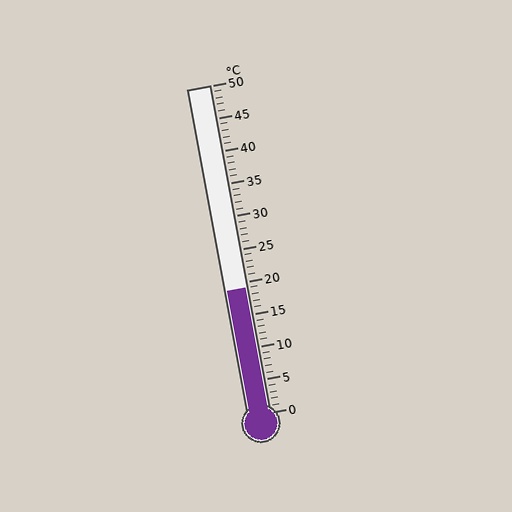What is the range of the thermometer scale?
The thermometer scale ranges from 0°C to 50°C.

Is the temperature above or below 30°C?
The temperature is below 30°C.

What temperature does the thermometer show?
The thermometer shows approximately 19°C.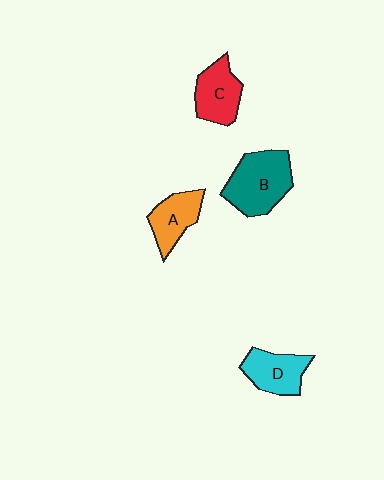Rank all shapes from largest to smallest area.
From largest to smallest: B (teal), C (red), D (cyan), A (orange).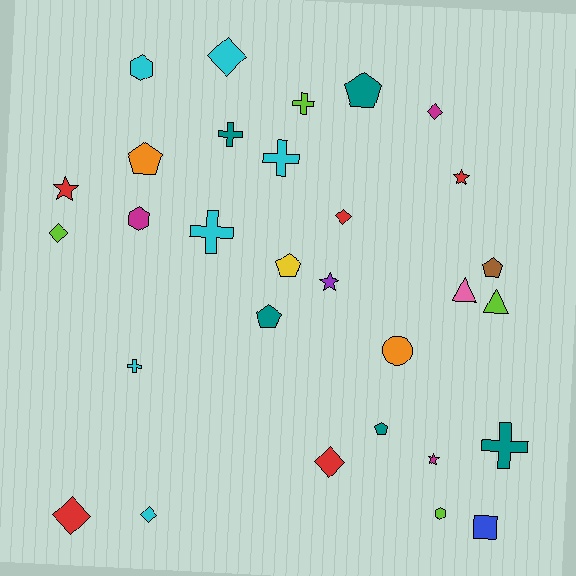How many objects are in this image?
There are 30 objects.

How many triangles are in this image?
There are 2 triangles.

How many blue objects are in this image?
There is 1 blue object.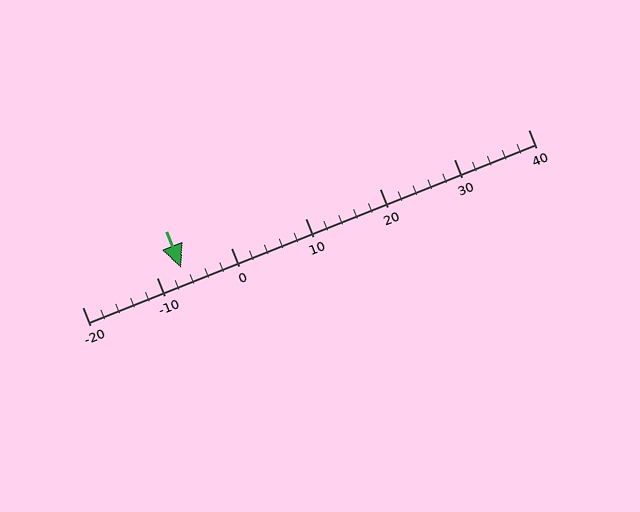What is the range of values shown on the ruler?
The ruler shows values from -20 to 40.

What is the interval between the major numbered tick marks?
The major tick marks are spaced 10 units apart.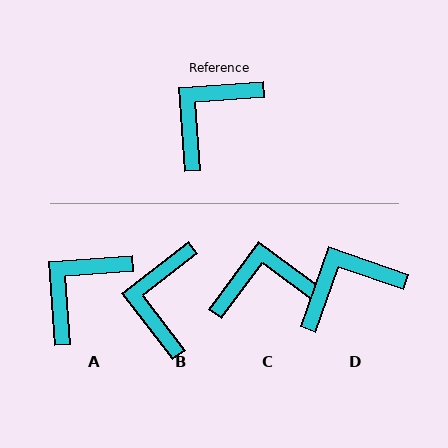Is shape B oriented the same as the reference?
No, it is off by about 34 degrees.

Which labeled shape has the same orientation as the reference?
A.